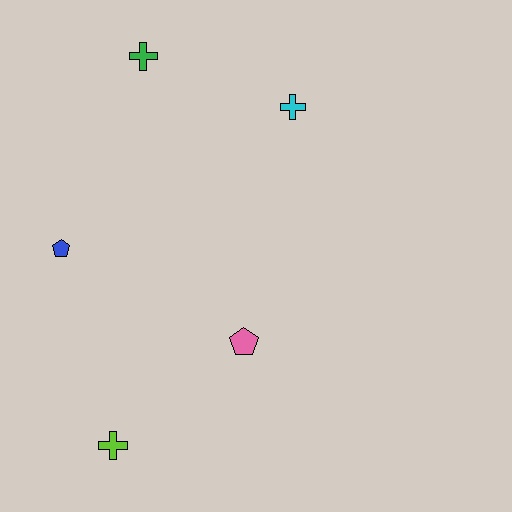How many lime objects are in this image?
There is 1 lime object.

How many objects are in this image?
There are 5 objects.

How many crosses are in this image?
There are 3 crosses.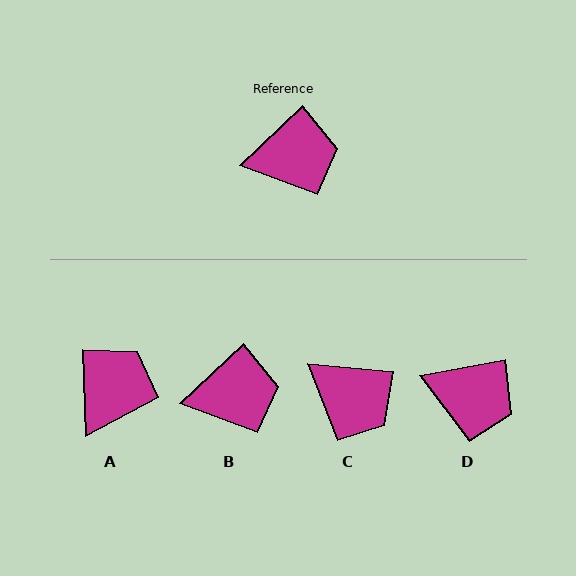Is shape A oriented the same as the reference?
No, it is off by about 49 degrees.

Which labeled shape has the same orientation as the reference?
B.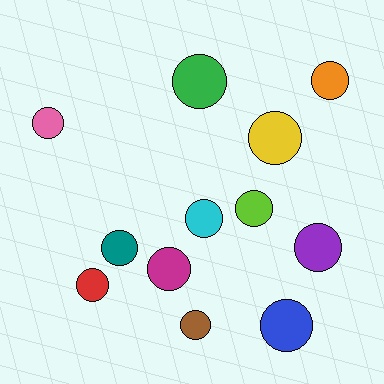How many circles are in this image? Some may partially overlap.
There are 12 circles.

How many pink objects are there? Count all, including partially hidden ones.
There is 1 pink object.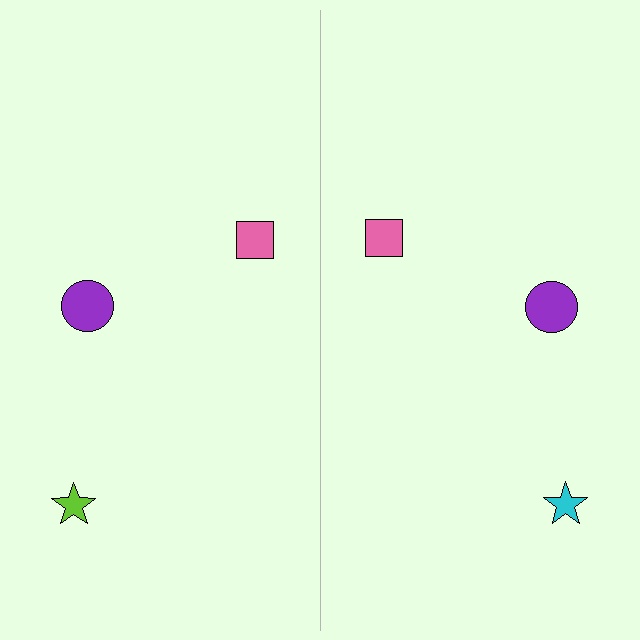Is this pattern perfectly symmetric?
No, the pattern is not perfectly symmetric. The cyan star on the right side breaks the symmetry — its mirror counterpart is lime.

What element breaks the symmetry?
The cyan star on the right side breaks the symmetry — its mirror counterpart is lime.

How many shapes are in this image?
There are 6 shapes in this image.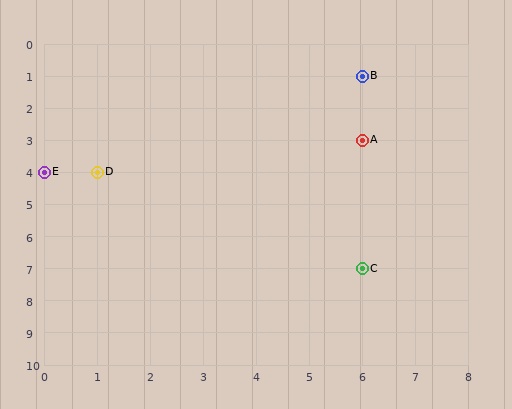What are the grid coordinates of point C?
Point C is at grid coordinates (6, 7).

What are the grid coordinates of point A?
Point A is at grid coordinates (6, 3).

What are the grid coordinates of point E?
Point E is at grid coordinates (0, 4).